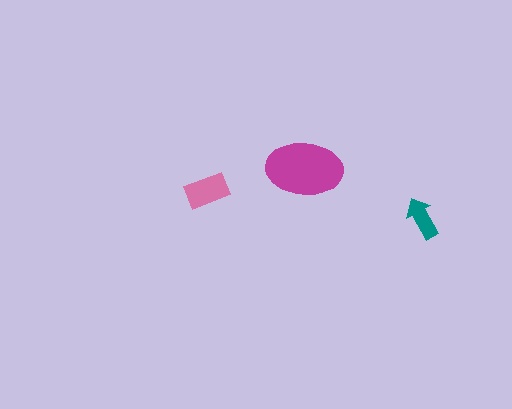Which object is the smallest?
The teal arrow.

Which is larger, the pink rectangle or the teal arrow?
The pink rectangle.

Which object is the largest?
The magenta ellipse.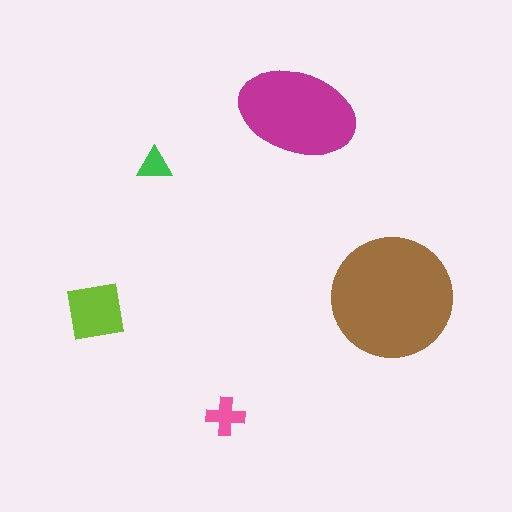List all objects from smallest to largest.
The green triangle, the pink cross, the lime square, the magenta ellipse, the brown circle.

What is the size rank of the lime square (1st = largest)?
3rd.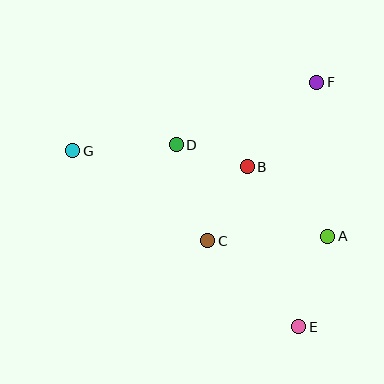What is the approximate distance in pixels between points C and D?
The distance between C and D is approximately 101 pixels.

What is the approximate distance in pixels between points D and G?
The distance between D and G is approximately 104 pixels.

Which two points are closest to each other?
Points B and D are closest to each other.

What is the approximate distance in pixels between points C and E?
The distance between C and E is approximately 125 pixels.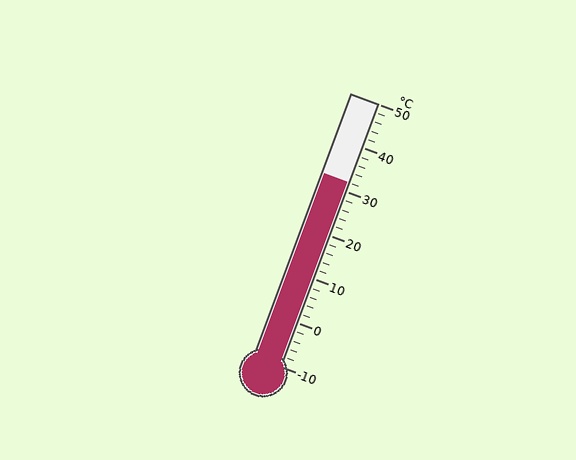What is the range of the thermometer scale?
The thermometer scale ranges from -10°C to 50°C.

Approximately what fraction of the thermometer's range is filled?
The thermometer is filled to approximately 70% of its range.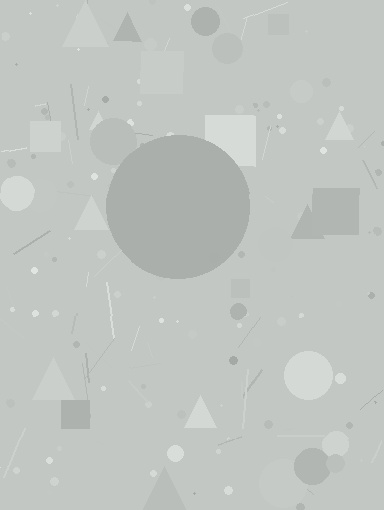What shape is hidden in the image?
A circle is hidden in the image.